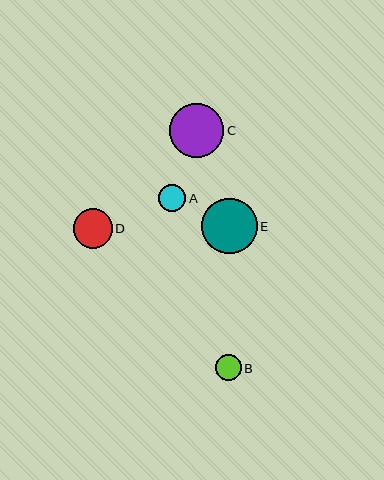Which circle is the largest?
Circle E is the largest with a size of approximately 56 pixels.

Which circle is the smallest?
Circle B is the smallest with a size of approximately 26 pixels.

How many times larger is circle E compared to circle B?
Circle E is approximately 2.1 times the size of circle B.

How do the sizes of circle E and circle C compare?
Circle E and circle C are approximately the same size.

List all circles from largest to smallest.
From largest to smallest: E, C, D, A, B.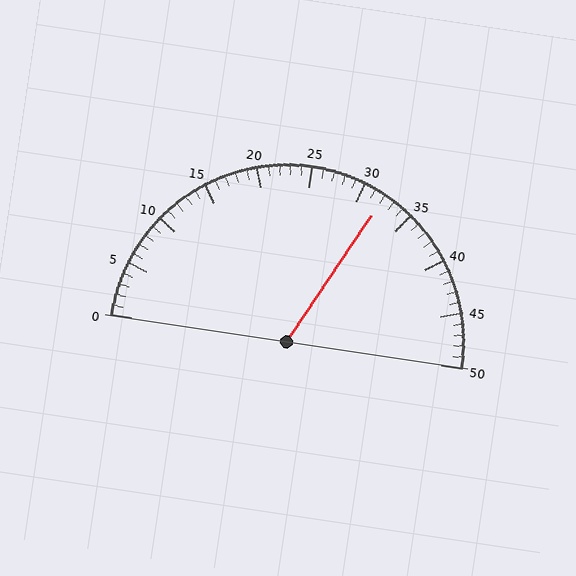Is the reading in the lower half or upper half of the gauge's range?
The reading is in the upper half of the range (0 to 50).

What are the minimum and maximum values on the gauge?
The gauge ranges from 0 to 50.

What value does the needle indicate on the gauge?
The needle indicates approximately 32.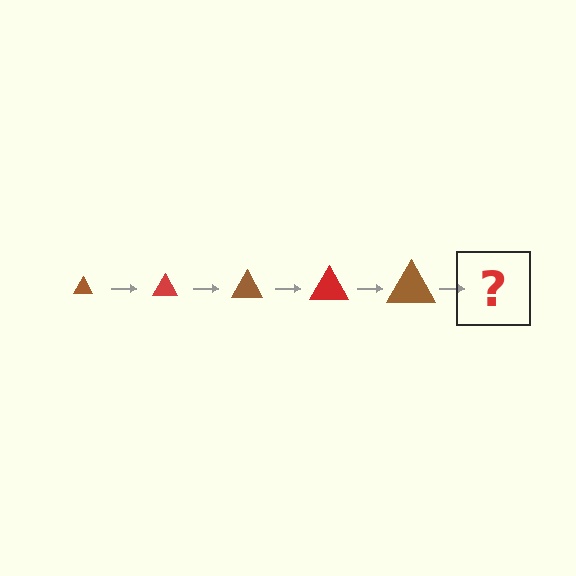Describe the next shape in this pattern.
It should be a red triangle, larger than the previous one.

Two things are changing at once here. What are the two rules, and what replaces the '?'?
The two rules are that the triangle grows larger each step and the color cycles through brown and red. The '?' should be a red triangle, larger than the previous one.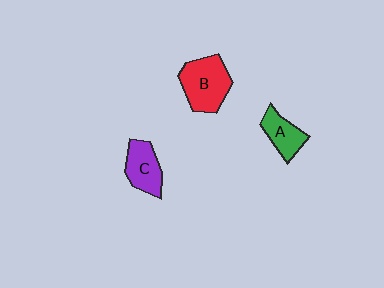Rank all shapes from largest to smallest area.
From largest to smallest: B (red), C (purple), A (green).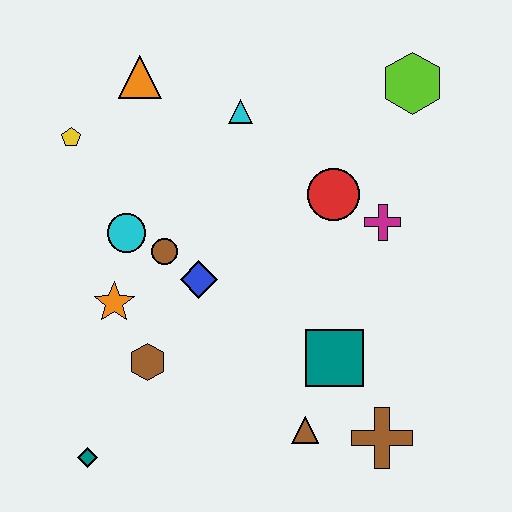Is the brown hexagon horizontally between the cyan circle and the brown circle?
Yes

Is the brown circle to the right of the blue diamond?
No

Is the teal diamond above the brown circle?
No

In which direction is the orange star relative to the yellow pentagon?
The orange star is below the yellow pentagon.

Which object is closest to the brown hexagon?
The orange star is closest to the brown hexagon.